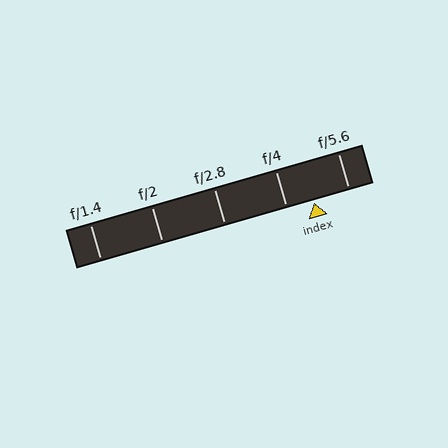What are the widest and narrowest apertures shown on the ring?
The widest aperture shown is f/1.4 and the narrowest is f/5.6.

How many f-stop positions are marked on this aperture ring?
There are 5 f-stop positions marked.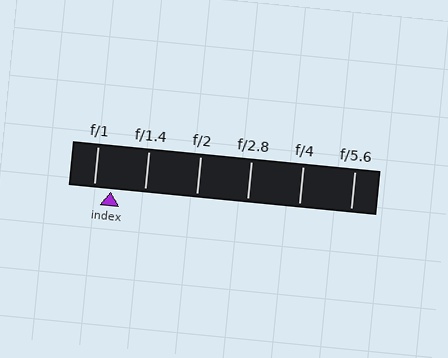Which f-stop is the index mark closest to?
The index mark is closest to f/1.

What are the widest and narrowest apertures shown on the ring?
The widest aperture shown is f/1 and the narrowest is f/5.6.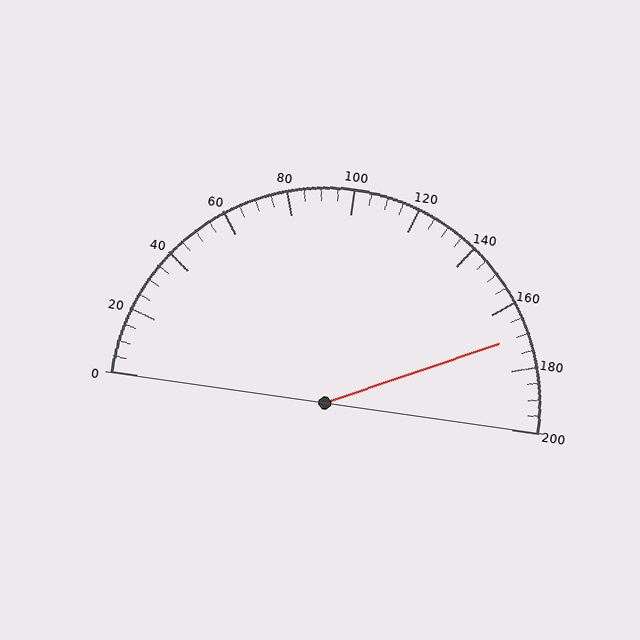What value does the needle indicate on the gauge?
The needle indicates approximately 170.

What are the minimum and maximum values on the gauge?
The gauge ranges from 0 to 200.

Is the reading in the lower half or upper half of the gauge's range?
The reading is in the upper half of the range (0 to 200).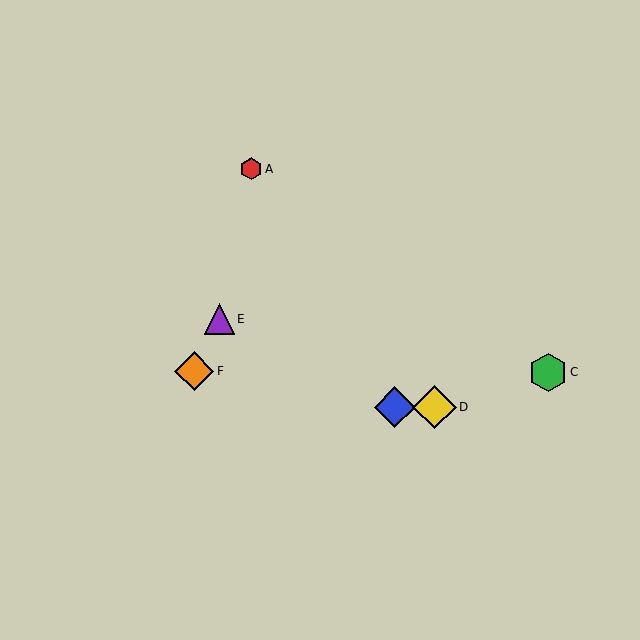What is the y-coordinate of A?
Object A is at y≈169.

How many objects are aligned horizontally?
2 objects (B, D) are aligned horizontally.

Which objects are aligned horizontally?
Objects B, D are aligned horizontally.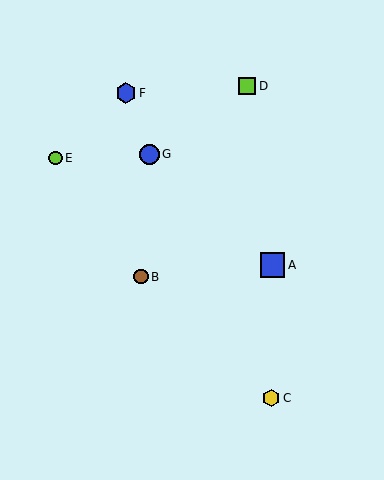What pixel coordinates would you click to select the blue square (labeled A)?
Click at (273, 265) to select the blue square A.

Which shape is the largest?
The blue square (labeled A) is the largest.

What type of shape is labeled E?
Shape E is a lime circle.